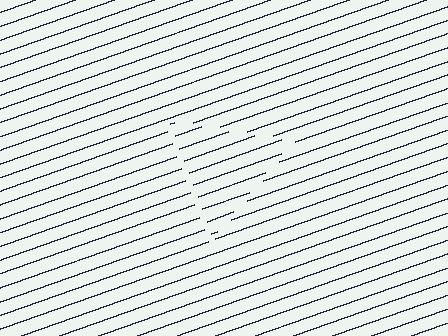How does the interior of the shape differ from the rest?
The interior of the shape contains the same grating, shifted by half a period — the contour is defined by the phase discontinuity where line-ends from the inner and outer gratings abut.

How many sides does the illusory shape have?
3 sides — the line-ends trace a triangle.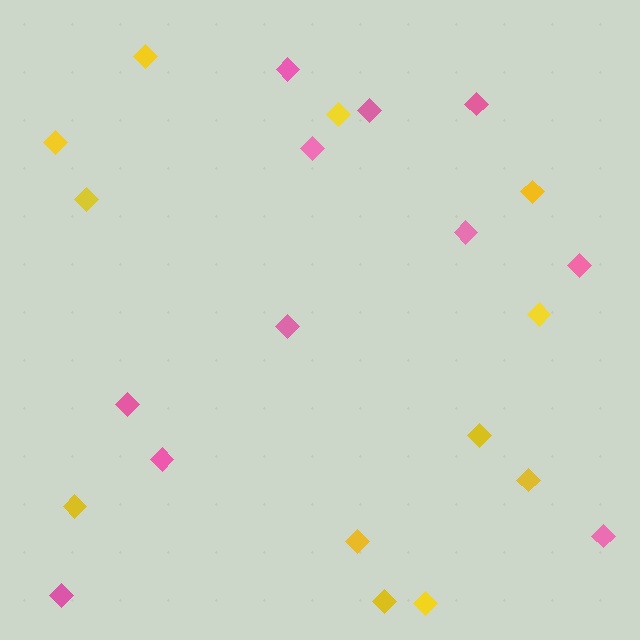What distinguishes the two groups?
There are 2 groups: one group of pink diamonds (11) and one group of yellow diamonds (12).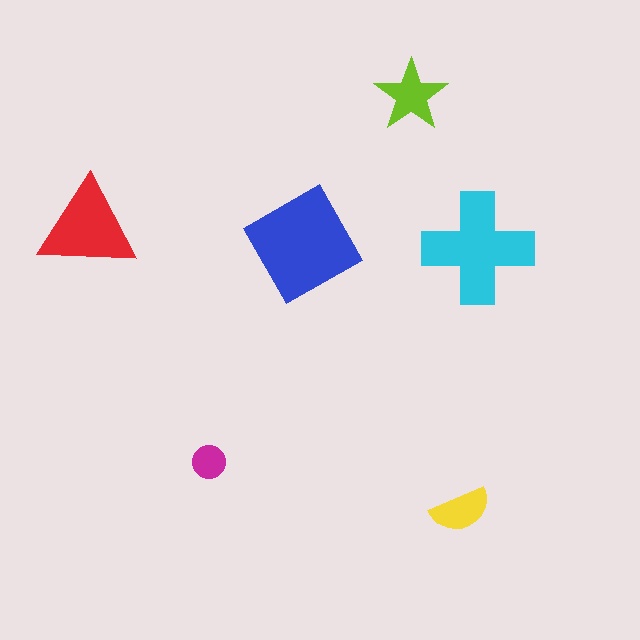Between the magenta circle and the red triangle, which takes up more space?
The red triangle.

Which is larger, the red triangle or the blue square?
The blue square.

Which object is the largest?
The blue square.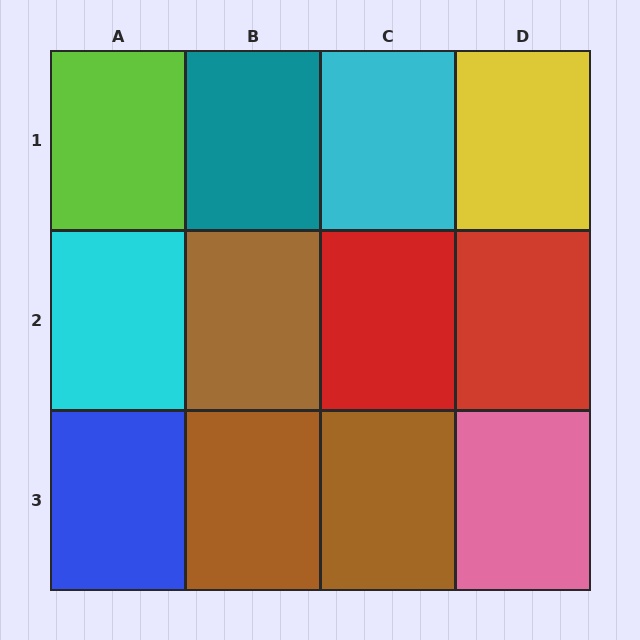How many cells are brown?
3 cells are brown.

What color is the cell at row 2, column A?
Cyan.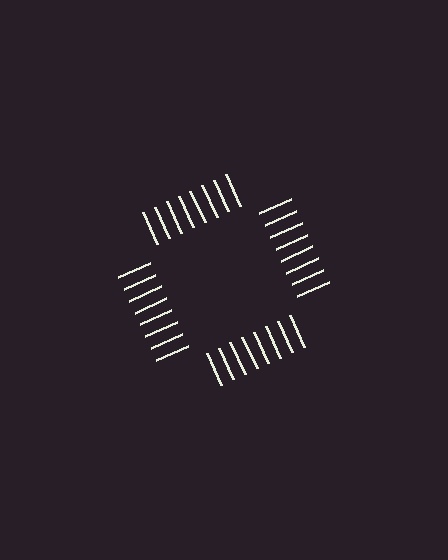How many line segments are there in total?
32 — 8 along each of the 4 edges.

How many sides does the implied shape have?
4 sides — the line-ends trace a square.